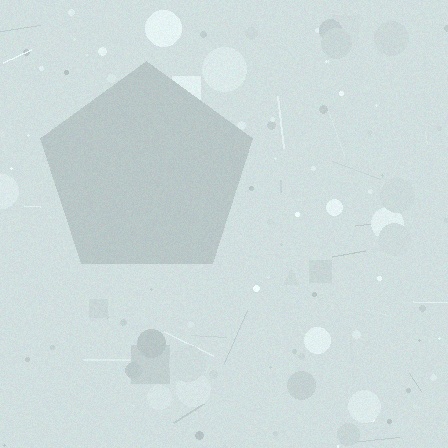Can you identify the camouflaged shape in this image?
The camouflaged shape is a pentagon.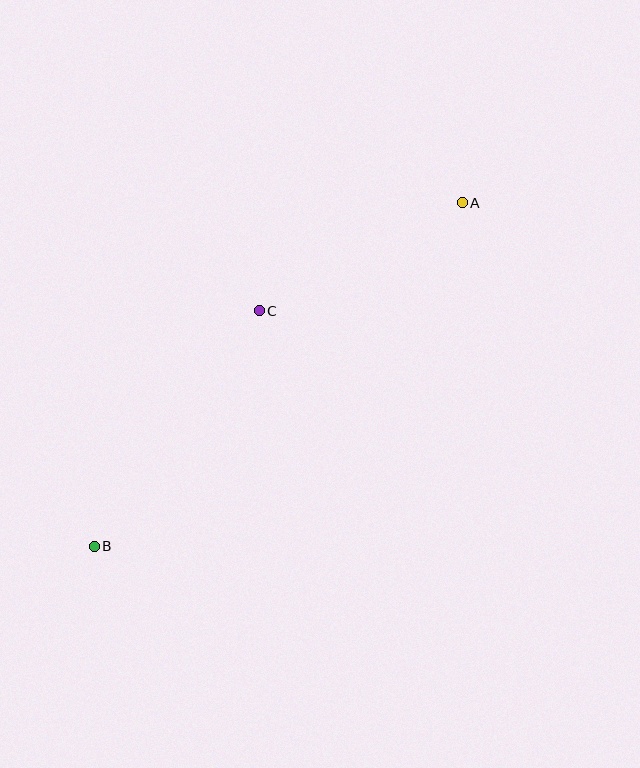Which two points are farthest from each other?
Points A and B are farthest from each other.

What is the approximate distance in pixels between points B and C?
The distance between B and C is approximately 288 pixels.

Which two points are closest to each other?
Points A and C are closest to each other.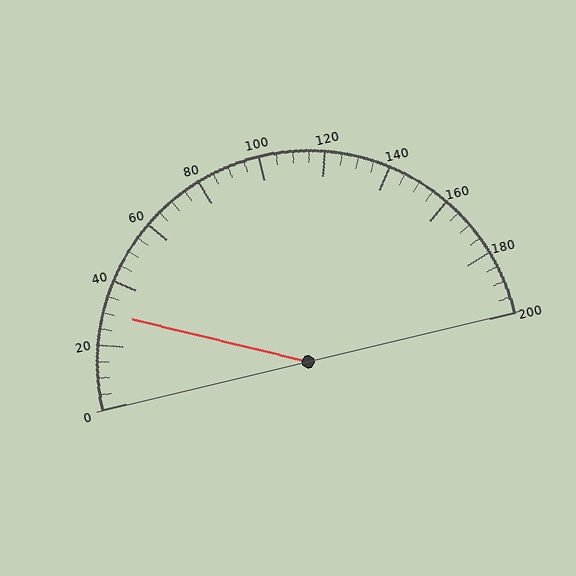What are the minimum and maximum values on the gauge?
The gauge ranges from 0 to 200.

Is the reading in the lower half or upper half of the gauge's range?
The reading is in the lower half of the range (0 to 200).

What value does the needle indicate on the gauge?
The needle indicates approximately 30.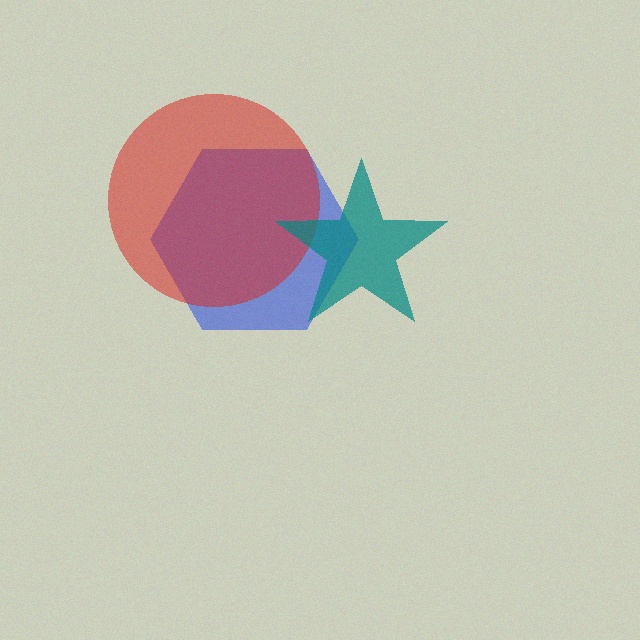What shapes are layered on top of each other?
The layered shapes are: a blue hexagon, a red circle, a teal star.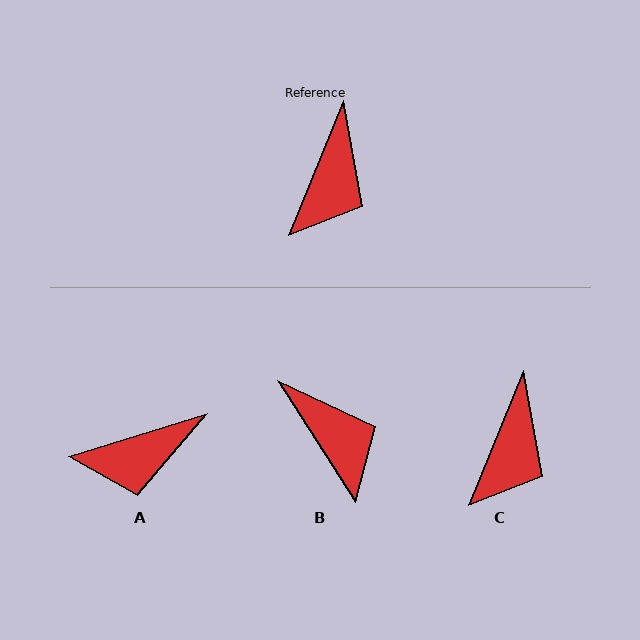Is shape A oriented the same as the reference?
No, it is off by about 51 degrees.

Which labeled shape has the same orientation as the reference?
C.